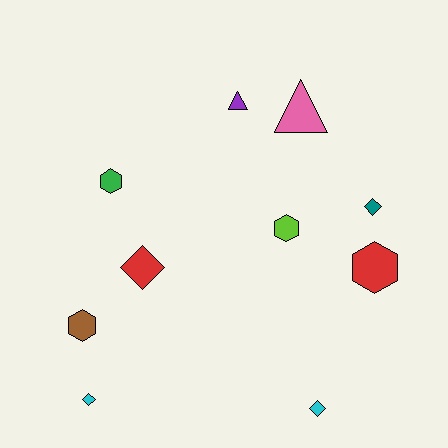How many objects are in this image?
There are 10 objects.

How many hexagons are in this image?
There are 4 hexagons.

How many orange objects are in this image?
There are no orange objects.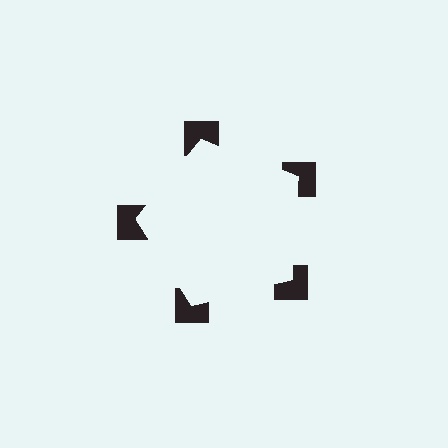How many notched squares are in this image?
There are 5 — one at each vertex of the illusory pentagon.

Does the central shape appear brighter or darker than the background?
It typically appears slightly brighter than the background, even though no actual brightness change is drawn.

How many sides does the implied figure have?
5 sides.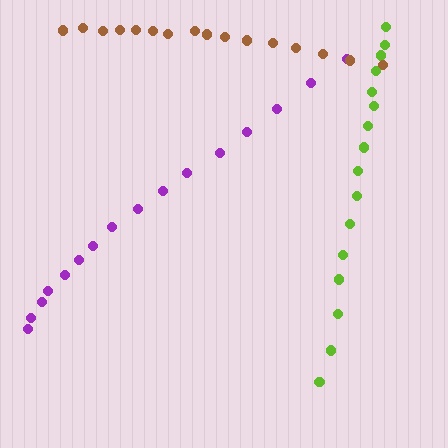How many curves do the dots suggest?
There are 3 distinct paths.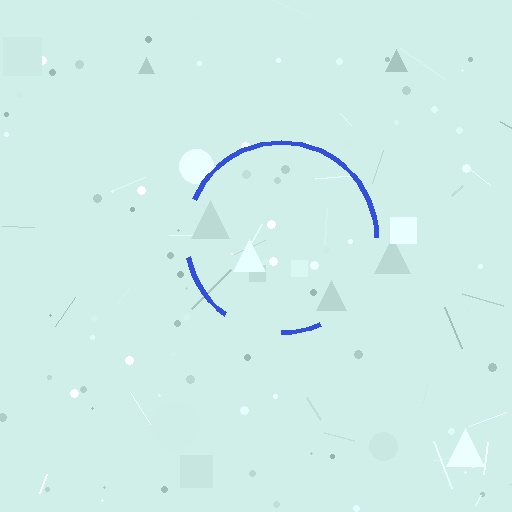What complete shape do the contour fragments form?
The contour fragments form a circle.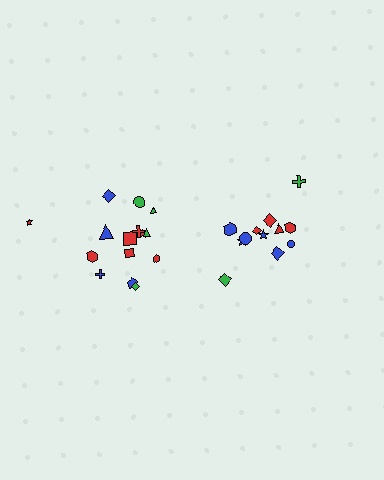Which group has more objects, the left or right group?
The left group.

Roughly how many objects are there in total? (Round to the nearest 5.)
Roughly 25 objects in total.